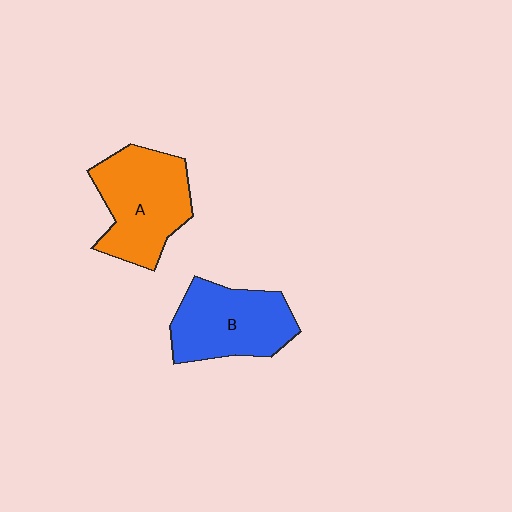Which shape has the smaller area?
Shape B (blue).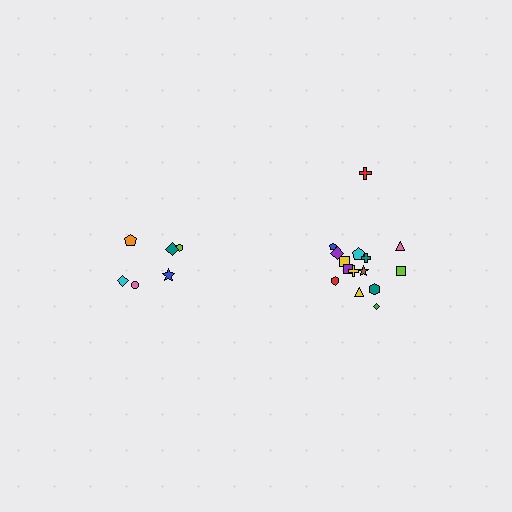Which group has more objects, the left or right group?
The right group.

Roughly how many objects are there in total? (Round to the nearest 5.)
Roughly 20 objects in total.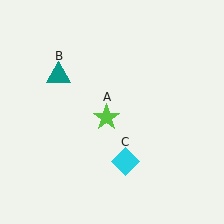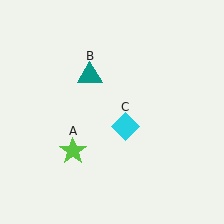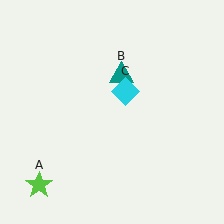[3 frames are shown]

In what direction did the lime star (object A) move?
The lime star (object A) moved down and to the left.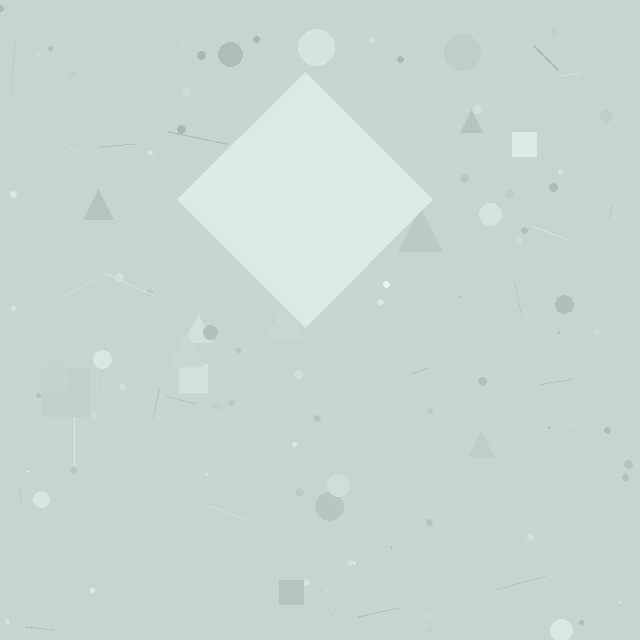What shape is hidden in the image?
A diamond is hidden in the image.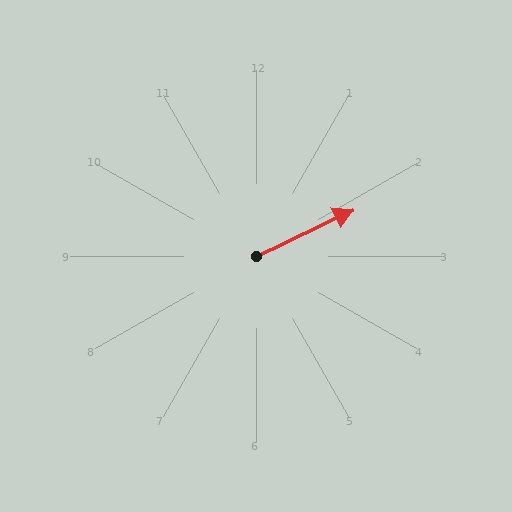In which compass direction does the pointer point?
Northeast.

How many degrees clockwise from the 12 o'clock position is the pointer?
Approximately 64 degrees.